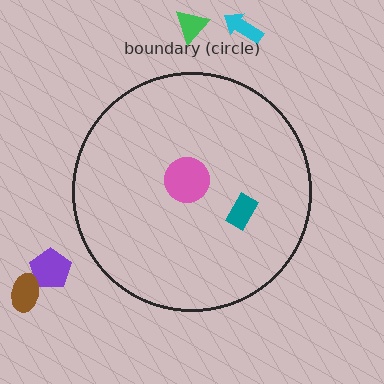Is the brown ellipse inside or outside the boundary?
Outside.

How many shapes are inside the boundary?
3 inside, 4 outside.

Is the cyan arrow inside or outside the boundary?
Outside.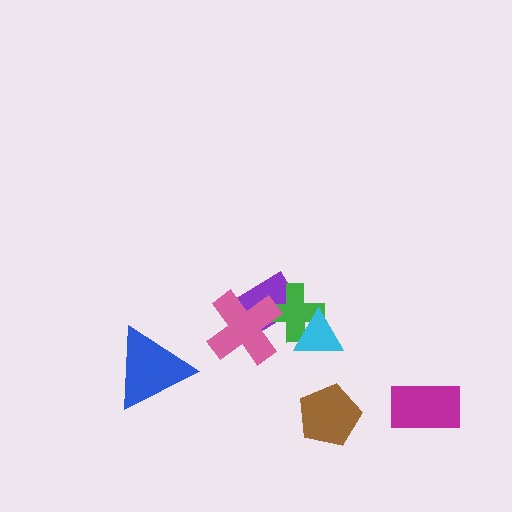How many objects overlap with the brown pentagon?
0 objects overlap with the brown pentagon.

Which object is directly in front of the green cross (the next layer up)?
The cyan triangle is directly in front of the green cross.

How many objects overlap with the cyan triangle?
1 object overlaps with the cyan triangle.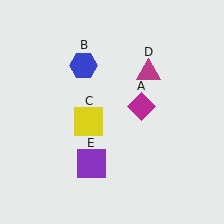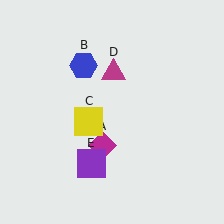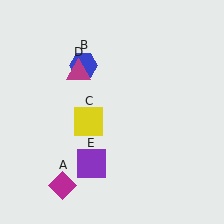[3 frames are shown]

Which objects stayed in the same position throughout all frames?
Blue hexagon (object B) and yellow square (object C) and purple square (object E) remained stationary.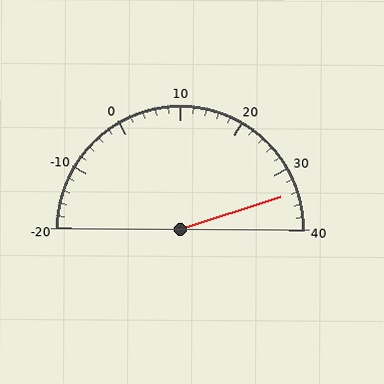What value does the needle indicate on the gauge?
The needle indicates approximately 34.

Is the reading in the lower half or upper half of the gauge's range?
The reading is in the upper half of the range (-20 to 40).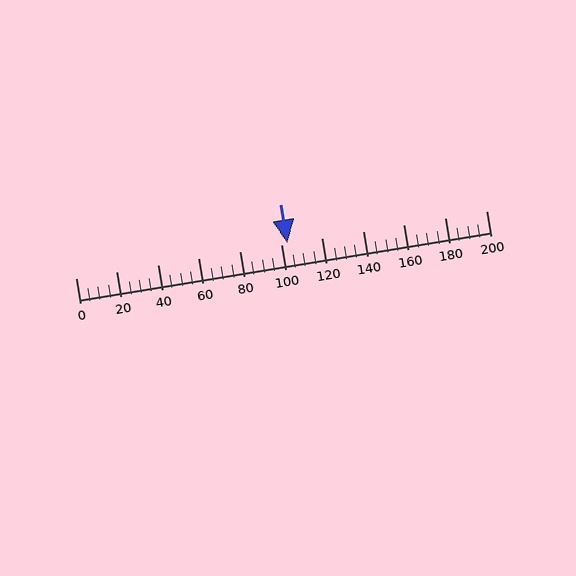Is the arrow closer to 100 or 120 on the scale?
The arrow is closer to 100.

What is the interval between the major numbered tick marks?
The major tick marks are spaced 20 units apart.